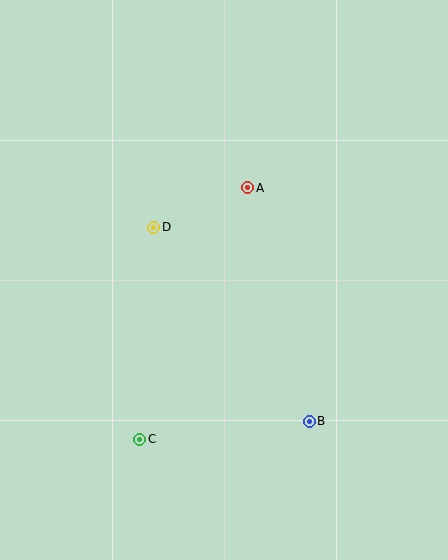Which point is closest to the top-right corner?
Point A is closest to the top-right corner.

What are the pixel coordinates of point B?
Point B is at (309, 421).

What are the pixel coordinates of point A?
Point A is at (248, 188).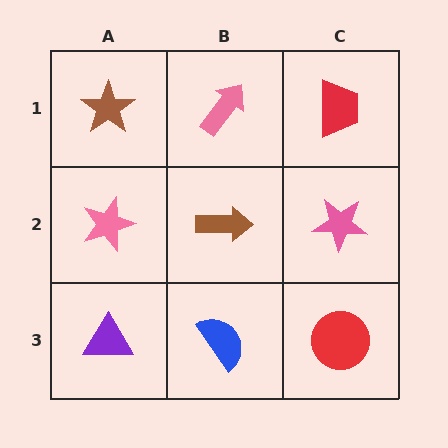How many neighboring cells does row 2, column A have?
3.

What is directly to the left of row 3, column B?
A purple triangle.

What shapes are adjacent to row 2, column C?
A red trapezoid (row 1, column C), a red circle (row 3, column C), a brown arrow (row 2, column B).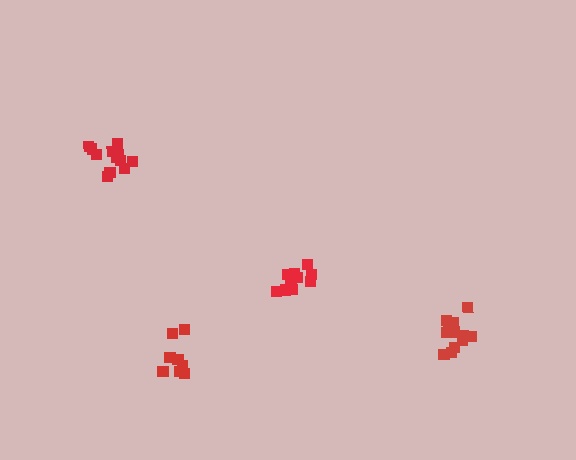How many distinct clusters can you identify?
There are 4 distinct clusters.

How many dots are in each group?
Group 1: 8 dots, Group 2: 13 dots, Group 3: 11 dots, Group 4: 13 dots (45 total).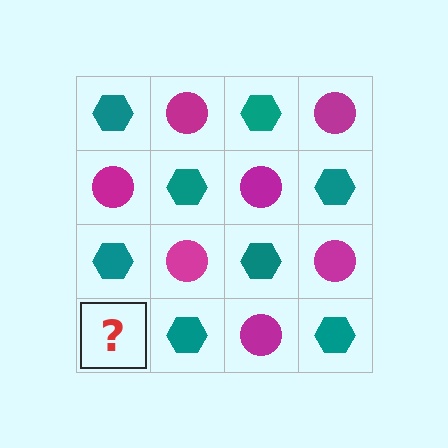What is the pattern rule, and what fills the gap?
The rule is that it alternates teal hexagon and magenta circle in a checkerboard pattern. The gap should be filled with a magenta circle.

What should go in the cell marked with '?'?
The missing cell should contain a magenta circle.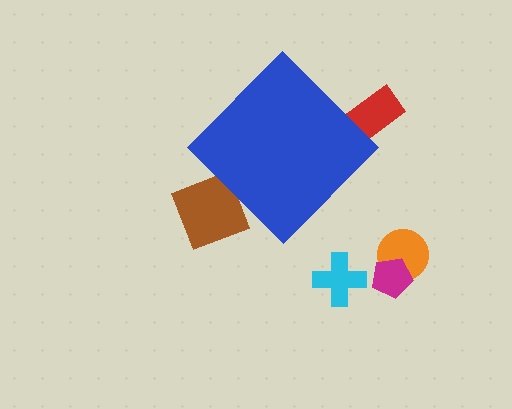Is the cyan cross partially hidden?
No, the cyan cross is fully visible.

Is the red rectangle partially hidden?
Yes, the red rectangle is partially hidden behind the blue diamond.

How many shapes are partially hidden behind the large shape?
2 shapes are partially hidden.